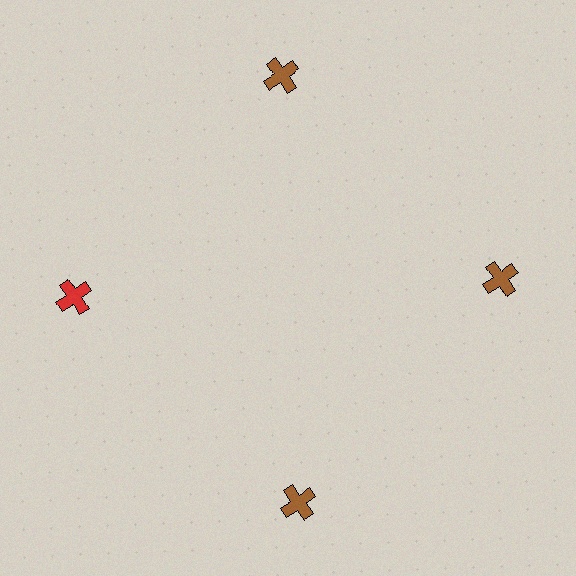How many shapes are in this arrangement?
There are 4 shapes arranged in a ring pattern.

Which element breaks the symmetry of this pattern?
The red cross at roughly the 9 o'clock position breaks the symmetry. All other shapes are brown crosses.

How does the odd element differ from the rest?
It has a different color: red instead of brown.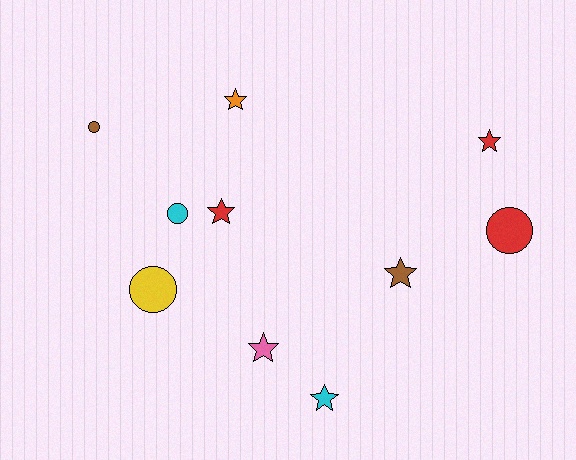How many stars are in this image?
There are 6 stars.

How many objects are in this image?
There are 10 objects.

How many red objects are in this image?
There are 3 red objects.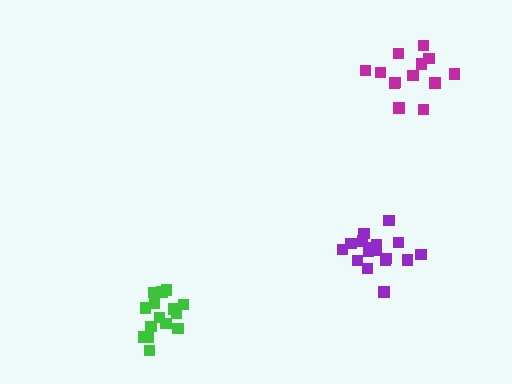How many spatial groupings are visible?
There are 3 spatial groupings.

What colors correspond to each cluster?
The clusters are colored: magenta, green, purple.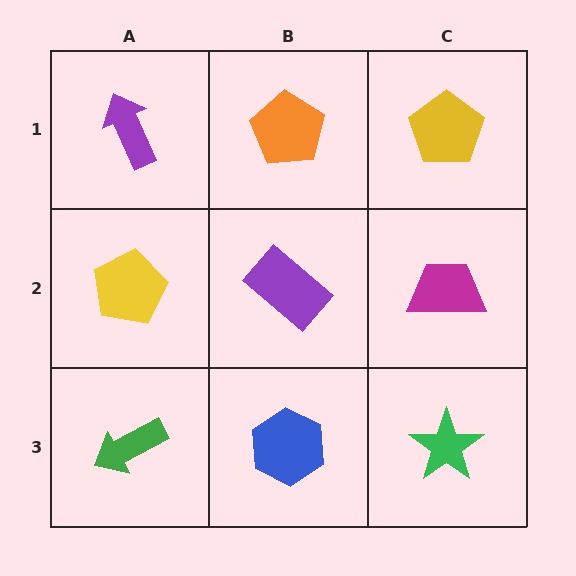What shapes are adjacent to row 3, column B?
A purple rectangle (row 2, column B), a green arrow (row 3, column A), a green star (row 3, column C).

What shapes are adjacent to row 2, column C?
A yellow pentagon (row 1, column C), a green star (row 3, column C), a purple rectangle (row 2, column B).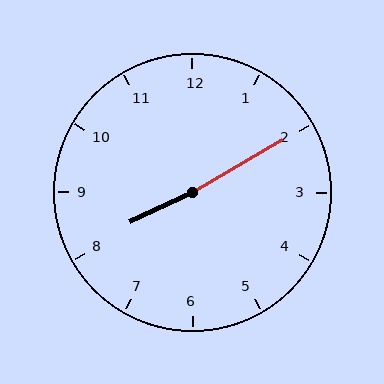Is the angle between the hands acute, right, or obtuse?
It is obtuse.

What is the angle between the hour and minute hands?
Approximately 175 degrees.